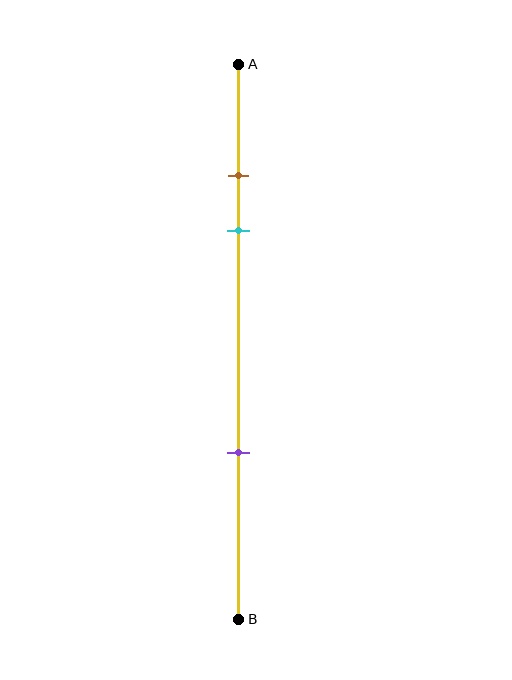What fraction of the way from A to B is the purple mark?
The purple mark is approximately 70% (0.7) of the way from A to B.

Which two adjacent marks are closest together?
The brown and cyan marks are the closest adjacent pair.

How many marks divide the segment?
There are 3 marks dividing the segment.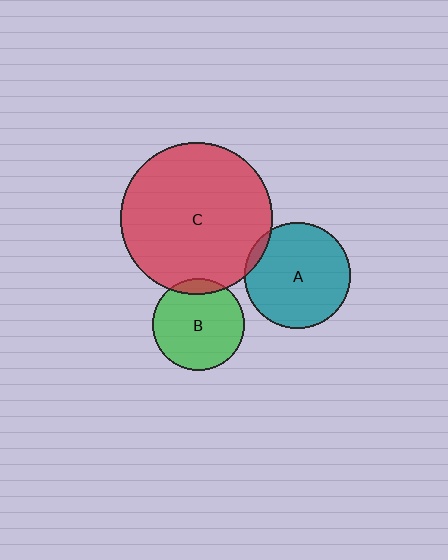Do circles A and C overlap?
Yes.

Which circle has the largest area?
Circle C (red).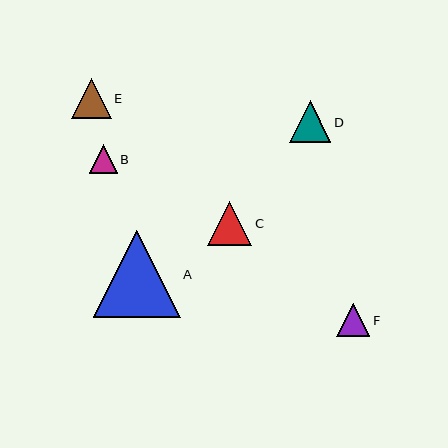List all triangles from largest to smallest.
From largest to smallest: A, C, D, E, F, B.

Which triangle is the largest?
Triangle A is the largest with a size of approximately 86 pixels.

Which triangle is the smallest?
Triangle B is the smallest with a size of approximately 28 pixels.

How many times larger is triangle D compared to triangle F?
Triangle D is approximately 1.2 times the size of triangle F.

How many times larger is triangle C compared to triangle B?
Triangle C is approximately 1.5 times the size of triangle B.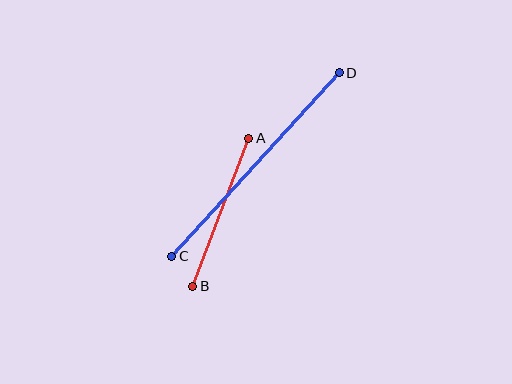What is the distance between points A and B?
The distance is approximately 158 pixels.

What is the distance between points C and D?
The distance is approximately 248 pixels.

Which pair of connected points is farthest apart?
Points C and D are farthest apart.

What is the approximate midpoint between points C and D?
The midpoint is at approximately (256, 164) pixels.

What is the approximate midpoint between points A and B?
The midpoint is at approximately (221, 212) pixels.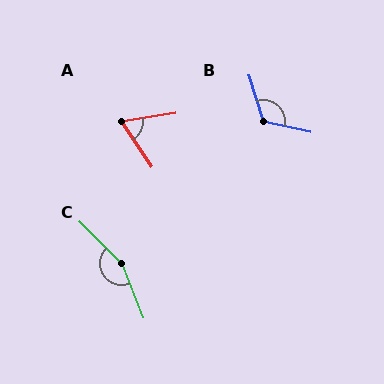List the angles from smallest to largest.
A (65°), B (120°), C (156°).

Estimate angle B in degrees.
Approximately 120 degrees.